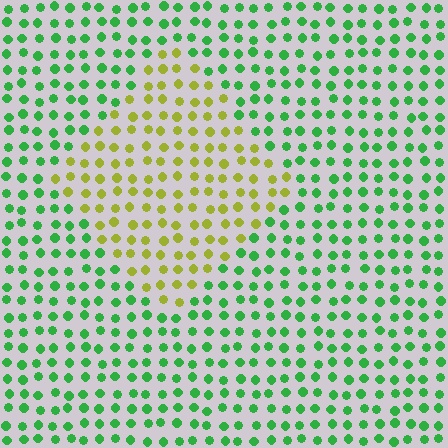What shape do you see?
I see a diamond.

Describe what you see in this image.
The image is filled with small green elements in a uniform arrangement. A diamond-shaped region is visible where the elements are tinted to a slightly different hue, forming a subtle color boundary.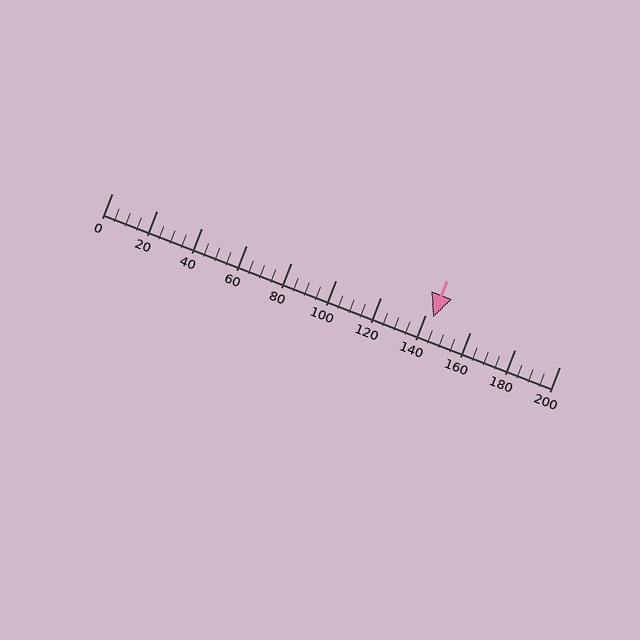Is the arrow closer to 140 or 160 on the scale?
The arrow is closer to 140.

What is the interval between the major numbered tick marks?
The major tick marks are spaced 20 units apart.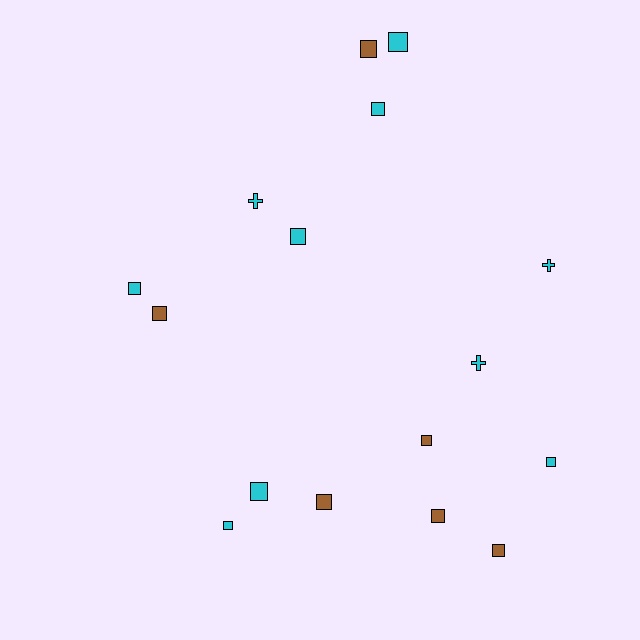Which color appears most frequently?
Cyan, with 10 objects.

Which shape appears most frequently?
Square, with 13 objects.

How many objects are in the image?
There are 16 objects.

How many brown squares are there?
There are 6 brown squares.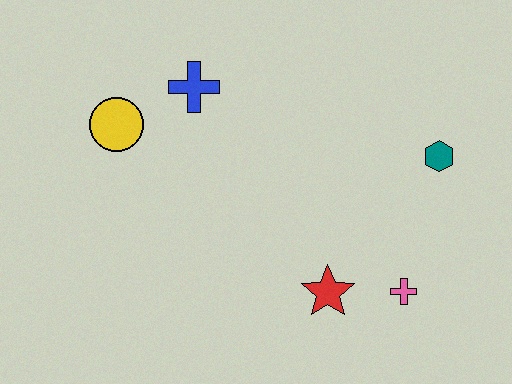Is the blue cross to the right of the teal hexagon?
No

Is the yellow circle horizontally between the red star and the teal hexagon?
No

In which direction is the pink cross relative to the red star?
The pink cross is to the right of the red star.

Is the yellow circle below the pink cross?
No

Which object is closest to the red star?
The pink cross is closest to the red star.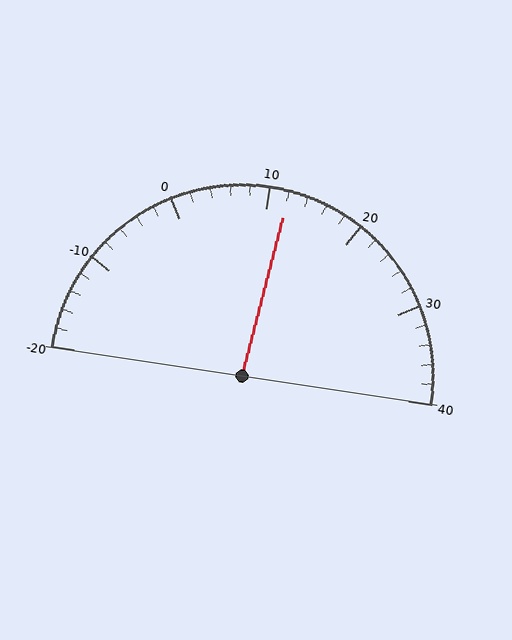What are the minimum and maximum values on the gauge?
The gauge ranges from -20 to 40.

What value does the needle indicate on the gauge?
The needle indicates approximately 12.